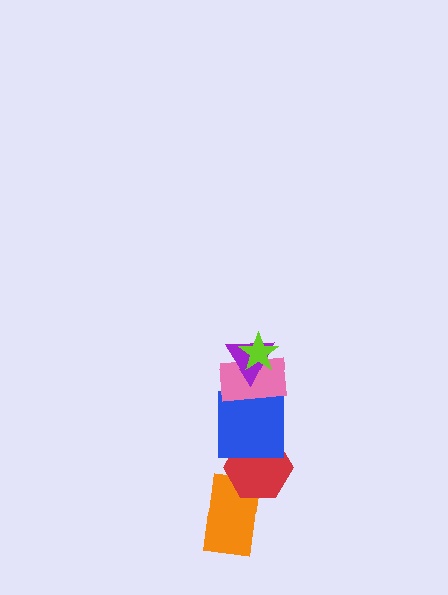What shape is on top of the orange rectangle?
The red hexagon is on top of the orange rectangle.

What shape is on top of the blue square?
The pink rectangle is on top of the blue square.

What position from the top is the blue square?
The blue square is 4th from the top.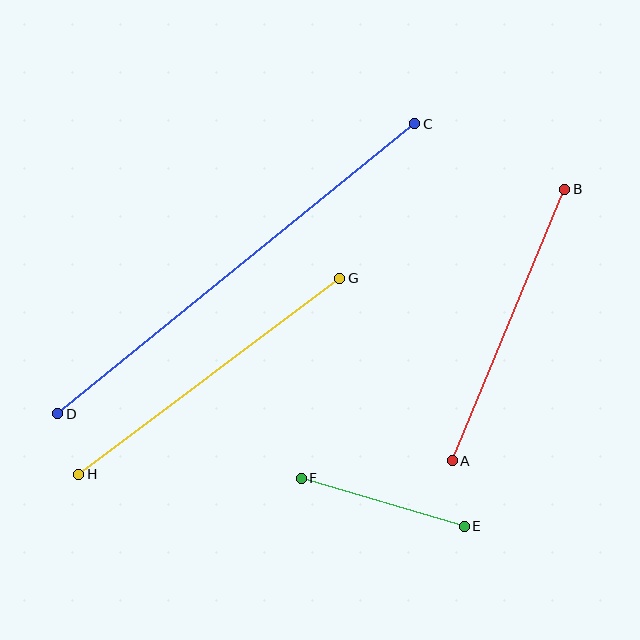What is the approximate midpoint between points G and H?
The midpoint is at approximately (209, 376) pixels.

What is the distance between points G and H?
The distance is approximately 326 pixels.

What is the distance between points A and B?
The distance is approximately 294 pixels.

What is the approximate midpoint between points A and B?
The midpoint is at approximately (508, 325) pixels.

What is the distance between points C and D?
The distance is approximately 460 pixels.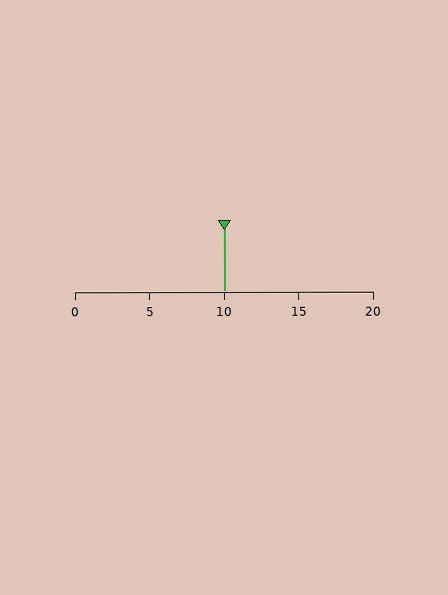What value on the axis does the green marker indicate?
The marker indicates approximately 10.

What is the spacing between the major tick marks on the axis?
The major ticks are spaced 5 apart.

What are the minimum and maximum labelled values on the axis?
The axis runs from 0 to 20.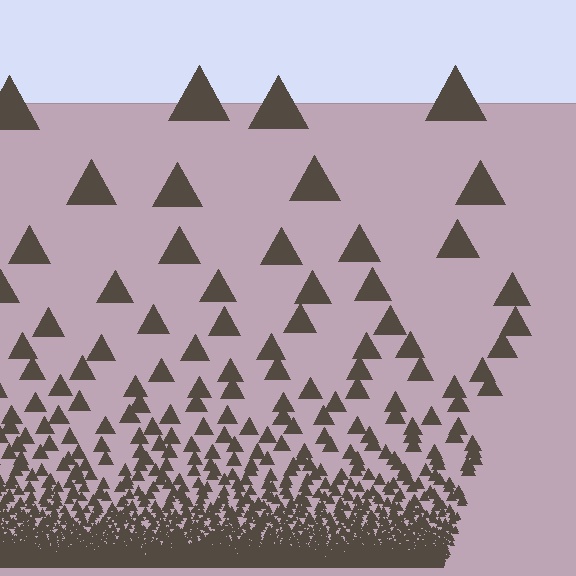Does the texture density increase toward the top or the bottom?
Density increases toward the bottom.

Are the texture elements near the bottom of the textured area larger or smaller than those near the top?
Smaller. The gradient is inverted — elements near the bottom are smaller and denser.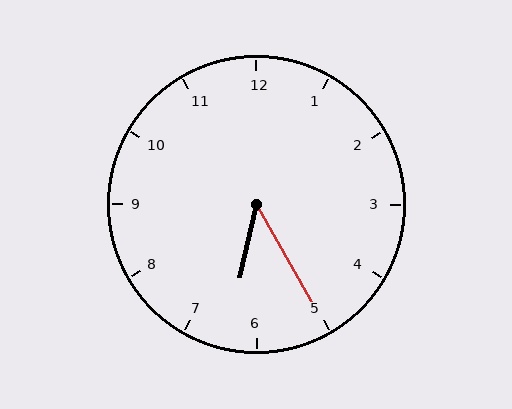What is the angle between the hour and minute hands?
Approximately 42 degrees.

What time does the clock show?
6:25.